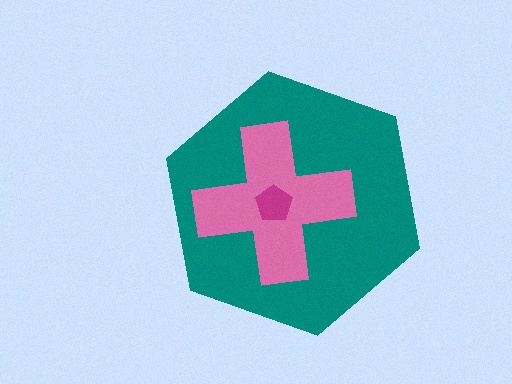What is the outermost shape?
The teal hexagon.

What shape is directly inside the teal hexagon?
The pink cross.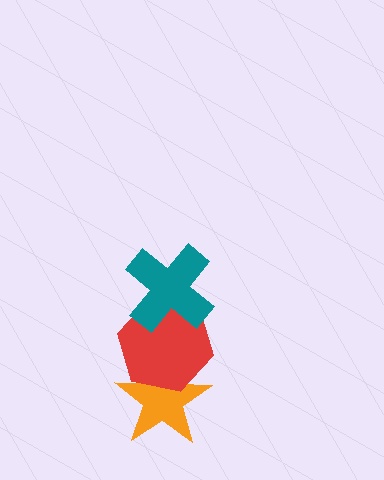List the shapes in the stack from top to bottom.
From top to bottom: the teal cross, the red hexagon, the orange star.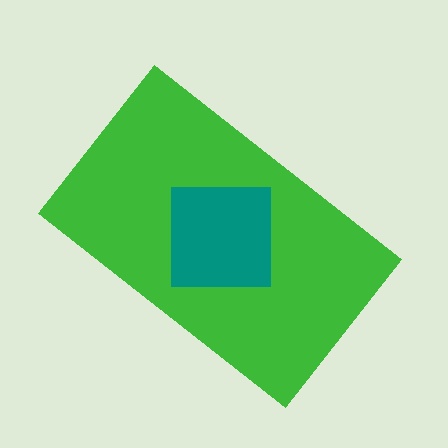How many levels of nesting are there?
2.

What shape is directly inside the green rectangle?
The teal square.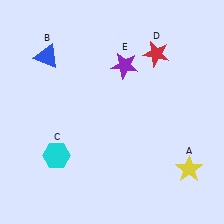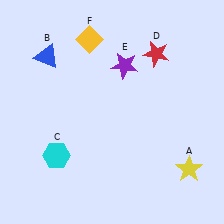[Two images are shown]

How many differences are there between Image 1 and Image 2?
There is 1 difference between the two images.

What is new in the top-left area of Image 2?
A yellow diamond (F) was added in the top-left area of Image 2.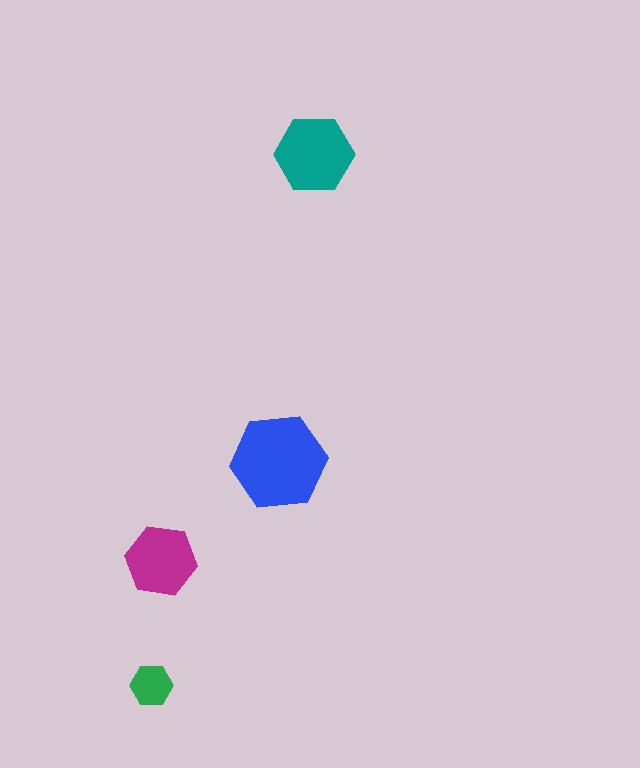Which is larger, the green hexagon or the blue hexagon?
The blue one.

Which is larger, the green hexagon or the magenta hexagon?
The magenta one.